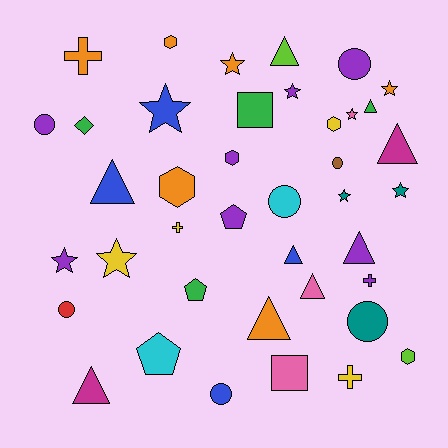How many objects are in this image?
There are 40 objects.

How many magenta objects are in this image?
There are 2 magenta objects.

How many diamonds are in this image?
There is 1 diamond.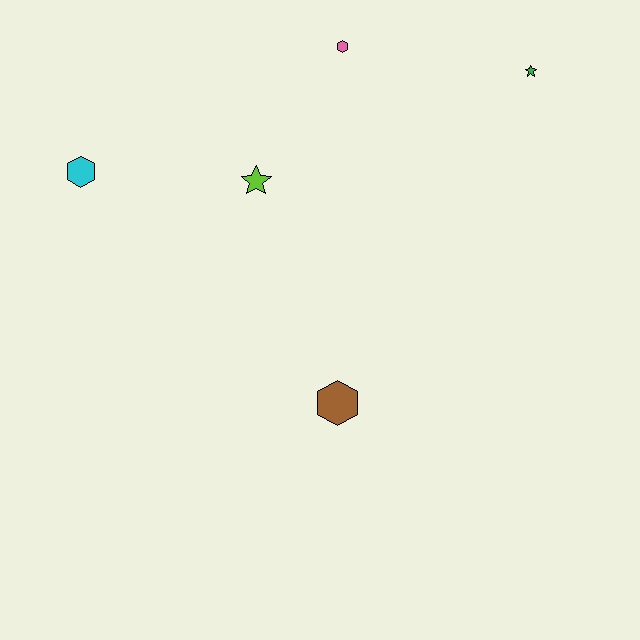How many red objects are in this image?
There are no red objects.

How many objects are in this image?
There are 5 objects.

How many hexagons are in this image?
There are 3 hexagons.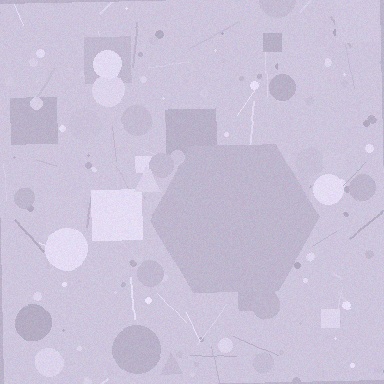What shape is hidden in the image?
A hexagon is hidden in the image.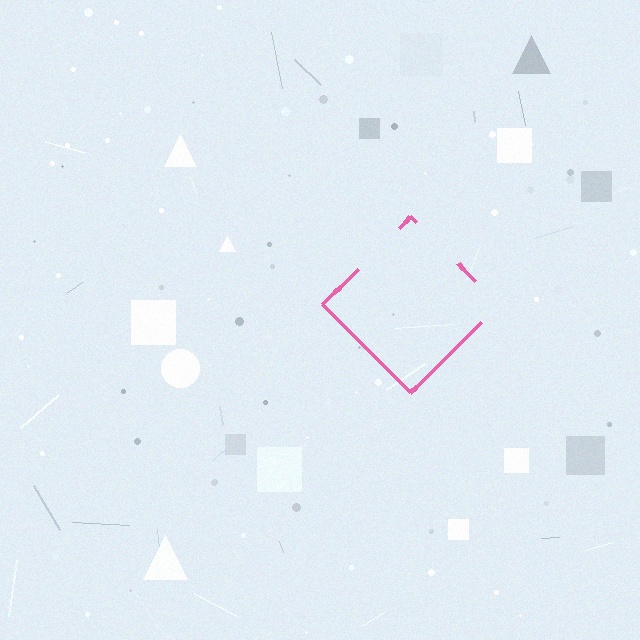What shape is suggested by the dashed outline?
The dashed outline suggests a diamond.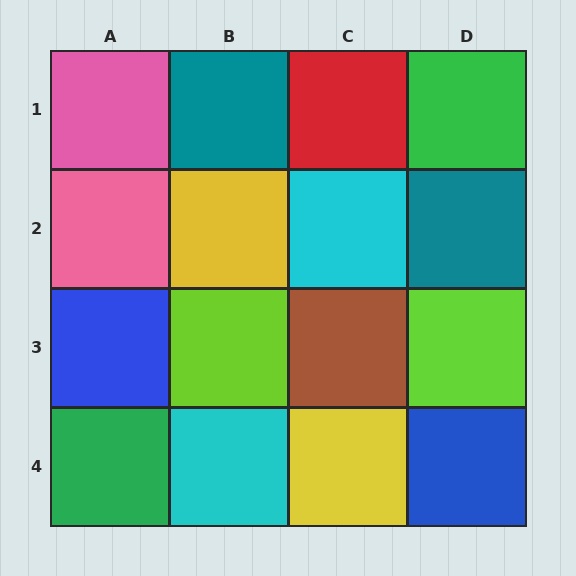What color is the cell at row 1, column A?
Pink.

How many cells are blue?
2 cells are blue.